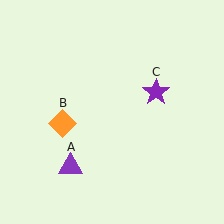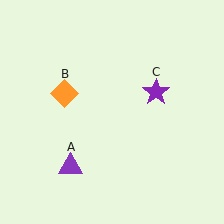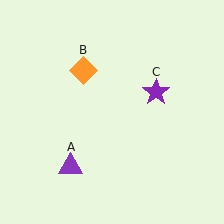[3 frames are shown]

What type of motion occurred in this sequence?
The orange diamond (object B) rotated clockwise around the center of the scene.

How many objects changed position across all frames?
1 object changed position: orange diamond (object B).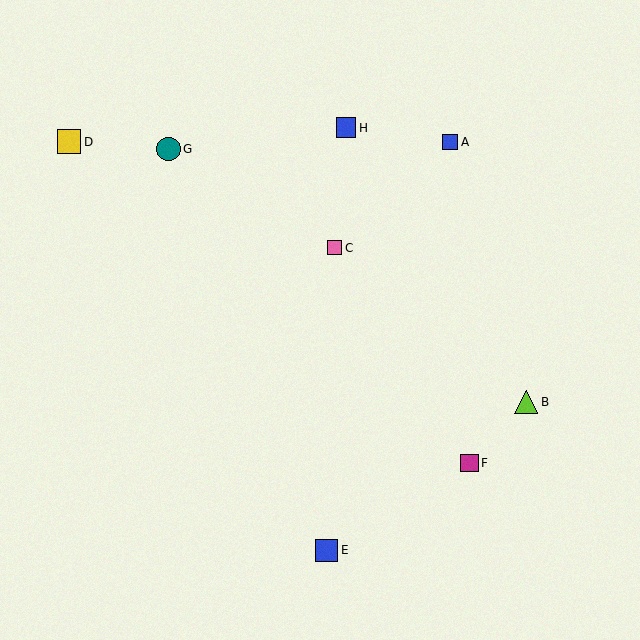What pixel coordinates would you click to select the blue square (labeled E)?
Click at (327, 551) to select the blue square E.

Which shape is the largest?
The teal circle (labeled G) is the largest.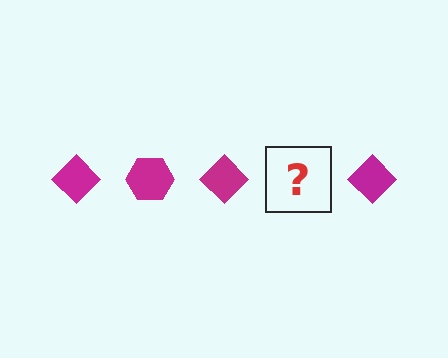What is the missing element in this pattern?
The missing element is a magenta hexagon.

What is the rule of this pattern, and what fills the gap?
The rule is that the pattern cycles through diamond, hexagon shapes in magenta. The gap should be filled with a magenta hexagon.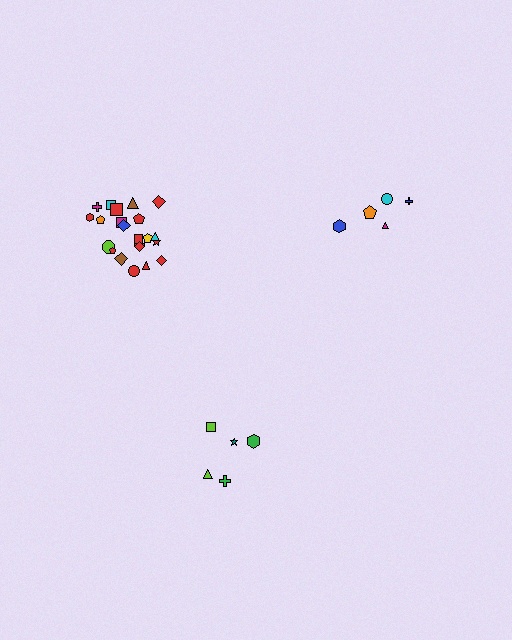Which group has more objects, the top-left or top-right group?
The top-left group.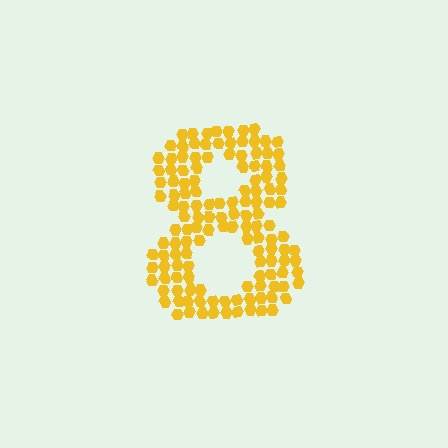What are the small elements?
The small elements are hexagons.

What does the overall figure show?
The overall figure shows the digit 8.